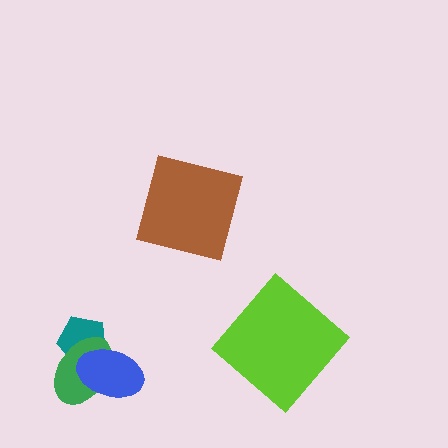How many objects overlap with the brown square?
0 objects overlap with the brown square.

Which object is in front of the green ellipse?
The blue ellipse is in front of the green ellipse.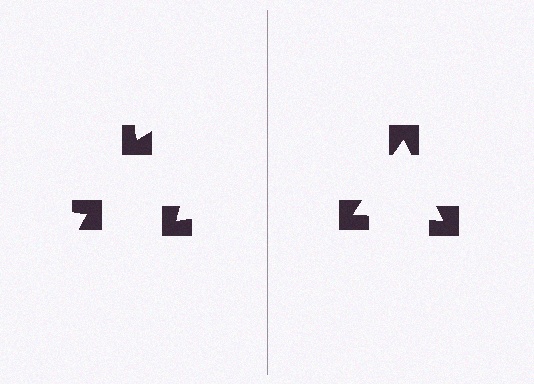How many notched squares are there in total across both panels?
6 — 3 on each side.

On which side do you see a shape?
An illusory triangle appears on the right side. On the left side the wedge cuts are rotated, so no coherent shape forms.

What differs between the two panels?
The notched squares are positioned identically on both sides; only the wedge orientations differ. On the right they align to a triangle; on the left they are misaligned.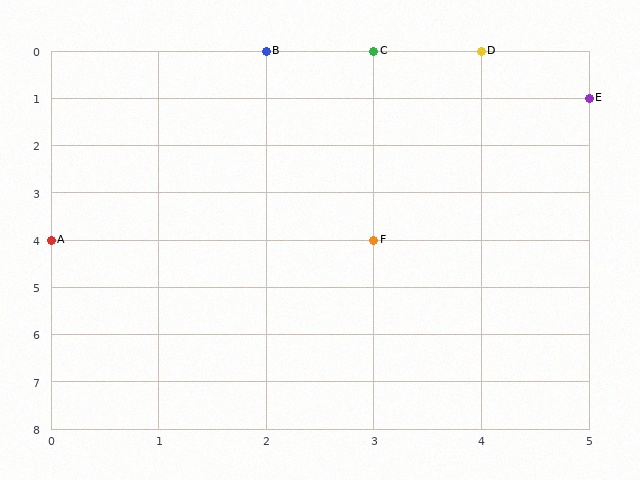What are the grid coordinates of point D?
Point D is at grid coordinates (4, 0).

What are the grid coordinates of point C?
Point C is at grid coordinates (3, 0).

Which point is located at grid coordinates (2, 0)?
Point B is at (2, 0).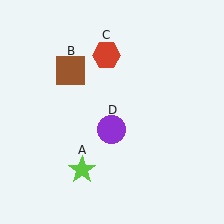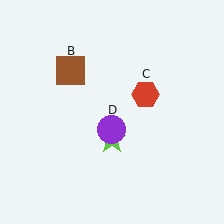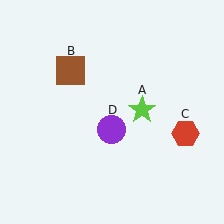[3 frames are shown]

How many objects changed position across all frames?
2 objects changed position: lime star (object A), red hexagon (object C).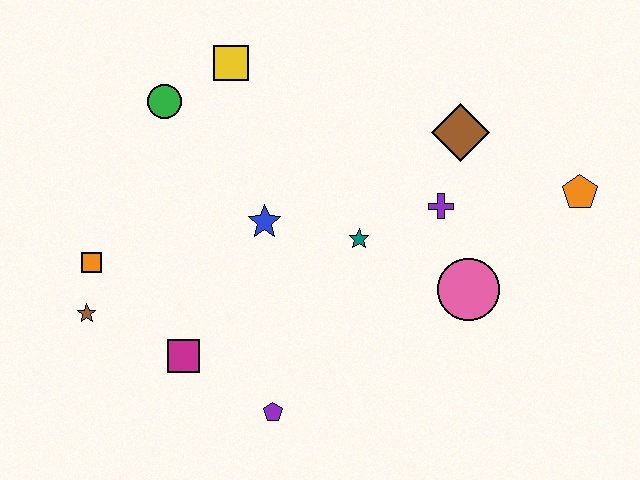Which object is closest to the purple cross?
The brown diamond is closest to the purple cross.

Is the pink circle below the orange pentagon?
Yes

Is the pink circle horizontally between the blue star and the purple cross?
No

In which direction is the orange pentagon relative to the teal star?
The orange pentagon is to the right of the teal star.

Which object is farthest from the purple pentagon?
The orange pentagon is farthest from the purple pentagon.